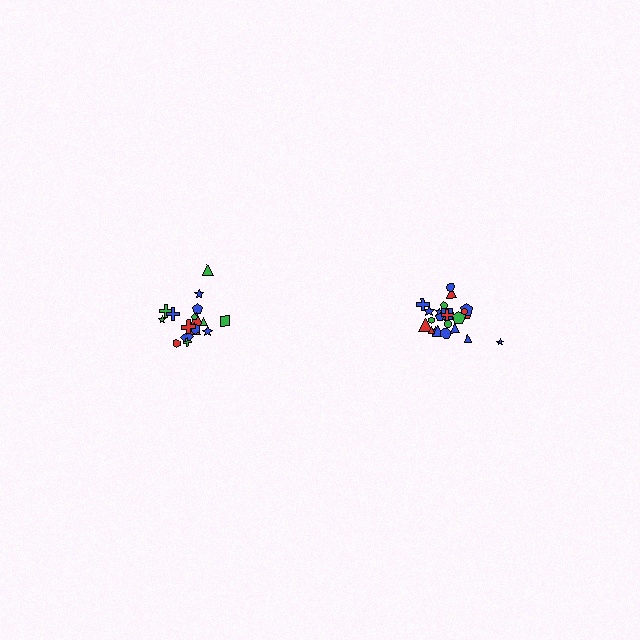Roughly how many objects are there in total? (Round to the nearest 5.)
Roughly 45 objects in total.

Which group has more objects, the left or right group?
The right group.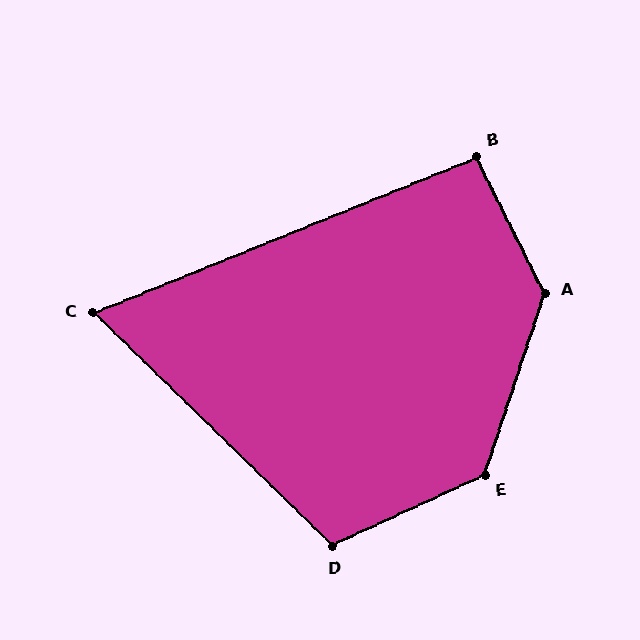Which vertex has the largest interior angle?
A, at approximately 135 degrees.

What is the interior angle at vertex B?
Approximately 94 degrees (approximately right).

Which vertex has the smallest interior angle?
C, at approximately 67 degrees.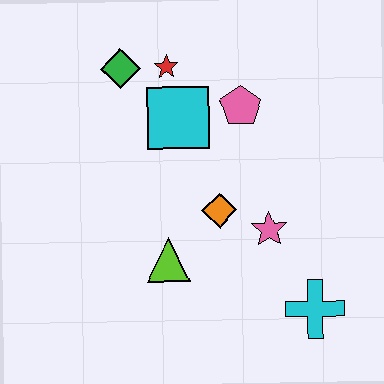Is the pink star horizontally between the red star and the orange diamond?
No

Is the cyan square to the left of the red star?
No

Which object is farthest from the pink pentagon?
The cyan cross is farthest from the pink pentagon.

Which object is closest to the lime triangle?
The orange diamond is closest to the lime triangle.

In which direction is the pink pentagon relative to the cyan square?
The pink pentagon is to the right of the cyan square.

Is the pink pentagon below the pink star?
No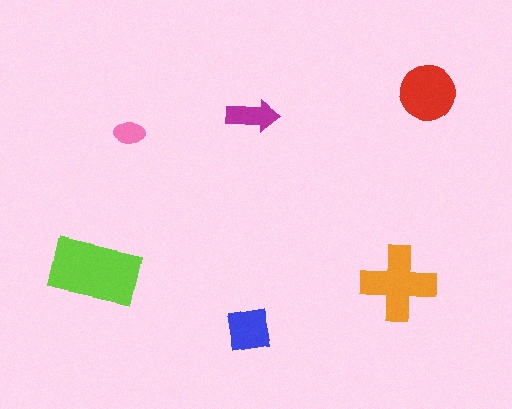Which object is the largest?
The lime rectangle.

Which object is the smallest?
The pink ellipse.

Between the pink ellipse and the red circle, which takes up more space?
The red circle.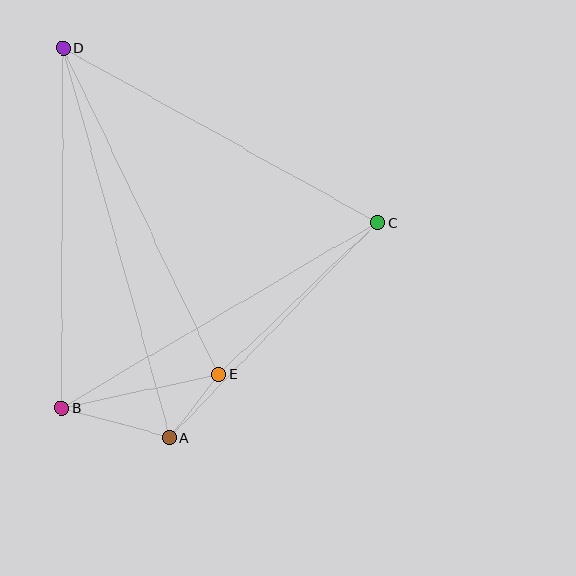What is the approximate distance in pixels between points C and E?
The distance between C and E is approximately 220 pixels.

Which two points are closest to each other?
Points A and E are closest to each other.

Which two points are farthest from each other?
Points A and D are farthest from each other.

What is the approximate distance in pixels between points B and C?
The distance between B and C is approximately 366 pixels.